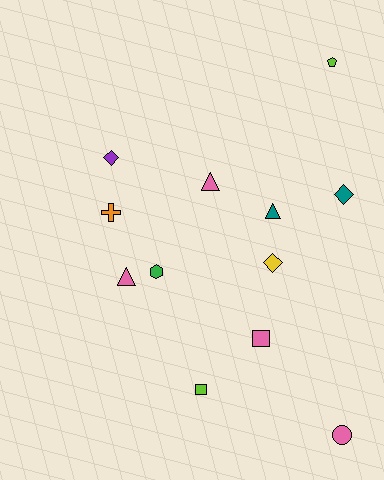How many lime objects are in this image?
There are 2 lime objects.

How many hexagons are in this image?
There is 1 hexagon.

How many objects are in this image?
There are 12 objects.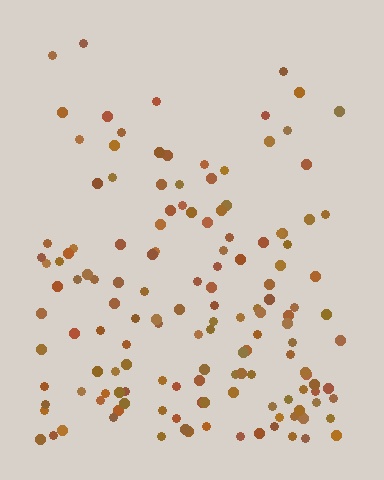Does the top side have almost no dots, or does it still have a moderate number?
Still a moderate number, just noticeably fewer than the bottom.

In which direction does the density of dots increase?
From top to bottom, with the bottom side densest.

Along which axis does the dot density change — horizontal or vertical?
Vertical.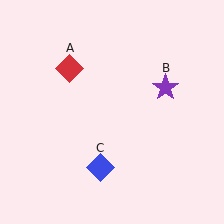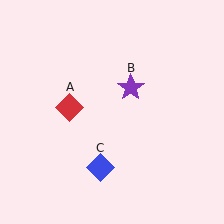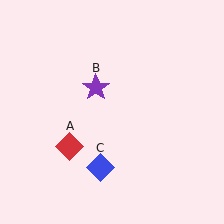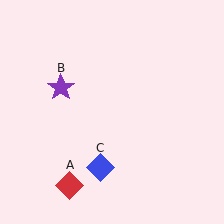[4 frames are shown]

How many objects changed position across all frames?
2 objects changed position: red diamond (object A), purple star (object B).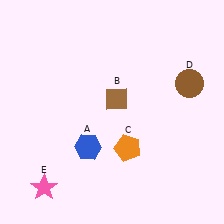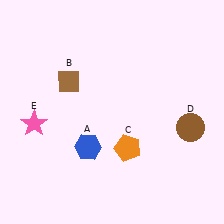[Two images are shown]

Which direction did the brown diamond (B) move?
The brown diamond (B) moved left.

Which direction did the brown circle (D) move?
The brown circle (D) moved down.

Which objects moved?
The objects that moved are: the brown diamond (B), the brown circle (D), the pink star (E).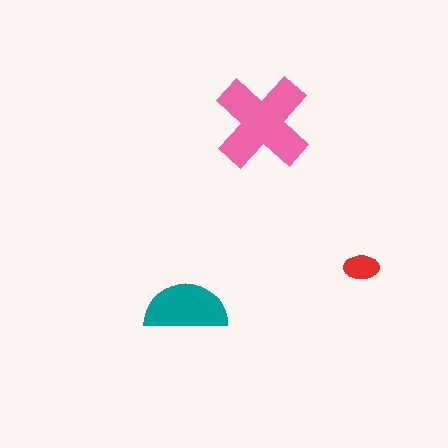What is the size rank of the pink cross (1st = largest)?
1st.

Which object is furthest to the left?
The teal semicircle is leftmost.